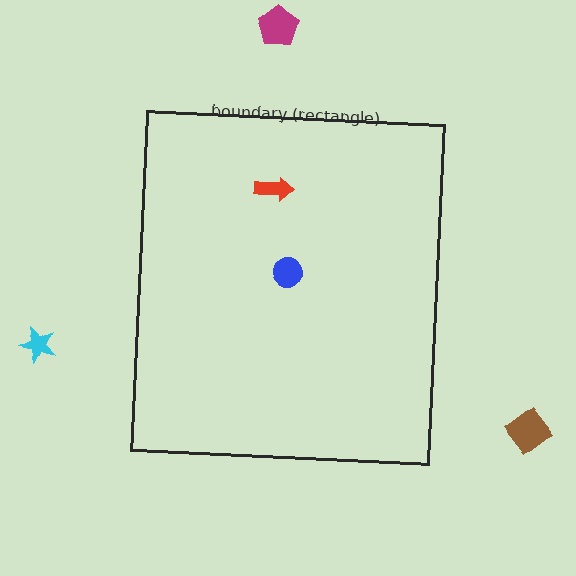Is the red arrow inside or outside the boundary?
Inside.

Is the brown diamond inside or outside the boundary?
Outside.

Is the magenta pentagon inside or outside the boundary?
Outside.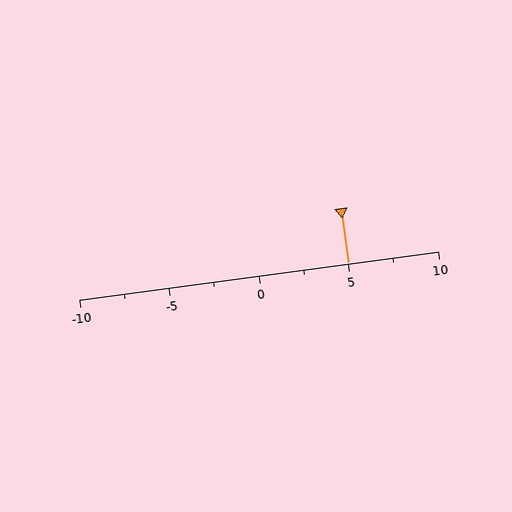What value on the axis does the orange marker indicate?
The marker indicates approximately 5.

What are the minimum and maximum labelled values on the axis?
The axis runs from -10 to 10.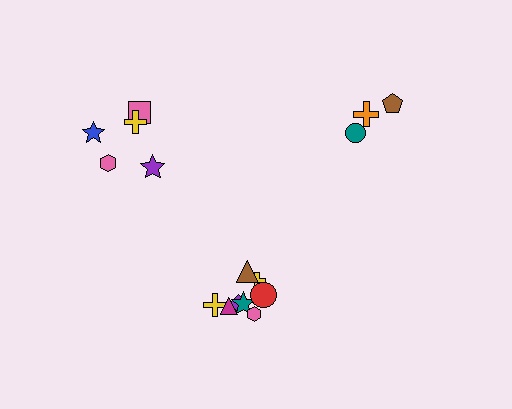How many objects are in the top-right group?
There are 3 objects.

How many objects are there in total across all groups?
There are 16 objects.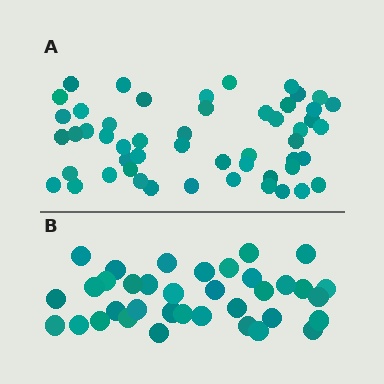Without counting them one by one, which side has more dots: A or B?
Region A (the top region) has more dots.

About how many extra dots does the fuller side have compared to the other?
Region A has approximately 15 more dots than region B.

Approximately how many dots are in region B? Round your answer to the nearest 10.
About 40 dots. (The exact count is 36, which rounds to 40.)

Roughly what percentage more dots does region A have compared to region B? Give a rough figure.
About 45% more.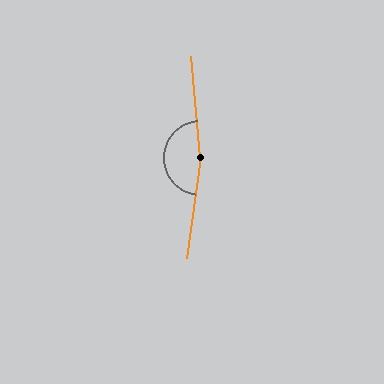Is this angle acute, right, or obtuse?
It is obtuse.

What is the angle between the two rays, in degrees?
Approximately 167 degrees.